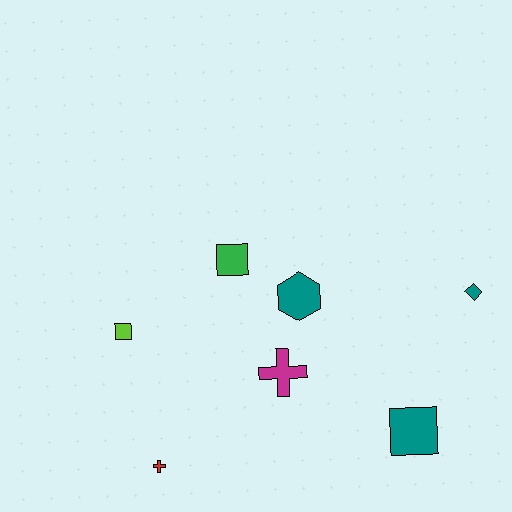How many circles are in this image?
There are no circles.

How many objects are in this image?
There are 7 objects.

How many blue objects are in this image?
There are no blue objects.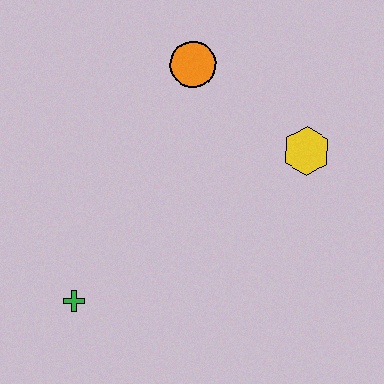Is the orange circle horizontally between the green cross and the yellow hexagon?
Yes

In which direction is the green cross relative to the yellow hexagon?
The green cross is to the left of the yellow hexagon.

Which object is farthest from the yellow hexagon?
The green cross is farthest from the yellow hexagon.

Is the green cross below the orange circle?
Yes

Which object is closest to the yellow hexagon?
The orange circle is closest to the yellow hexagon.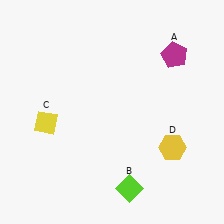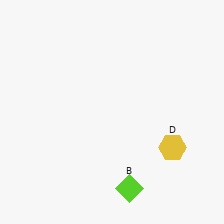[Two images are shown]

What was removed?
The magenta pentagon (A), the yellow diamond (C) were removed in Image 2.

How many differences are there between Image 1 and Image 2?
There are 2 differences between the two images.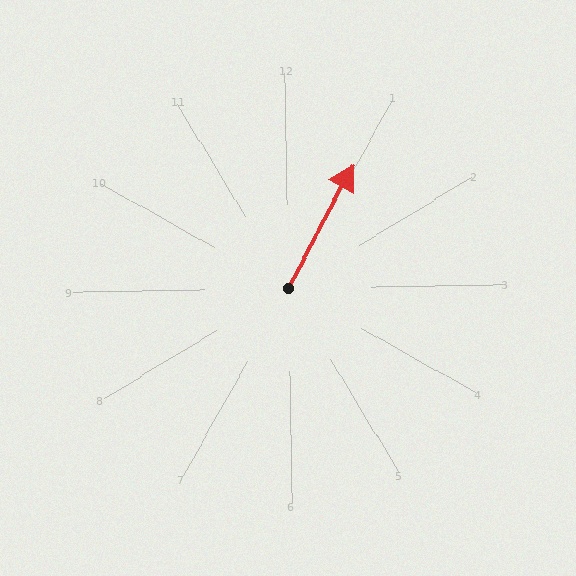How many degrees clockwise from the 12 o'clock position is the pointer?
Approximately 29 degrees.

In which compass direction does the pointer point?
Northeast.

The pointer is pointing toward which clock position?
Roughly 1 o'clock.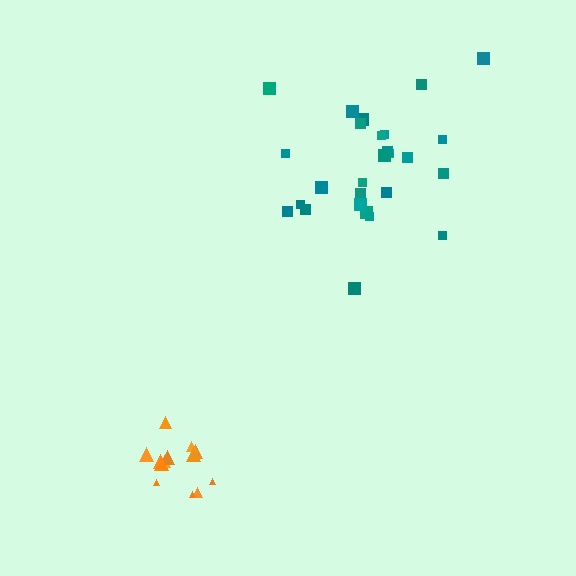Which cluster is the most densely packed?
Orange.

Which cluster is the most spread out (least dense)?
Teal.